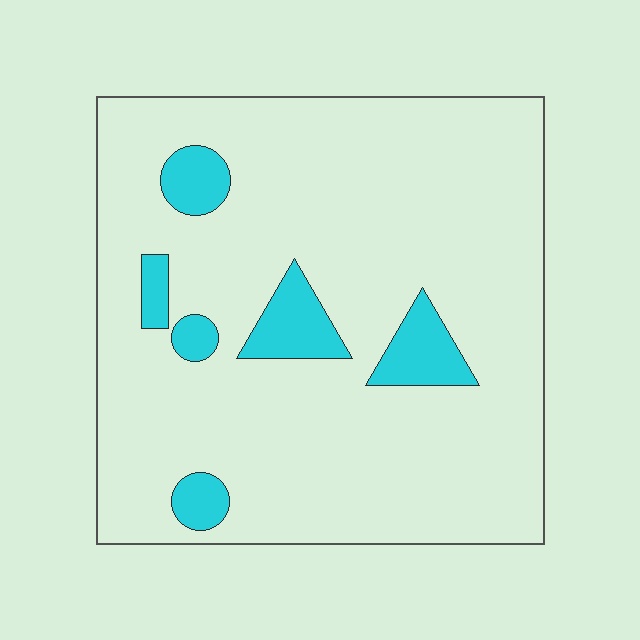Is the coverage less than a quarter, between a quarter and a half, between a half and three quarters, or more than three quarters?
Less than a quarter.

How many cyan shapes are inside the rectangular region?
6.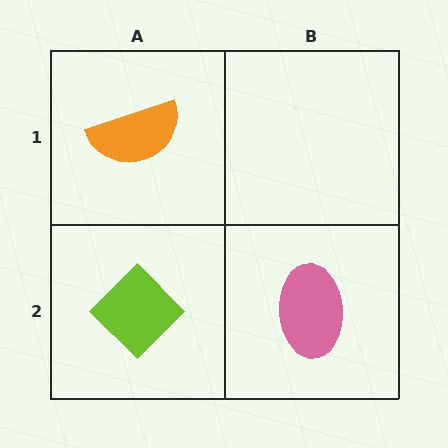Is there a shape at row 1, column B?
No, that cell is empty.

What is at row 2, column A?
A lime diamond.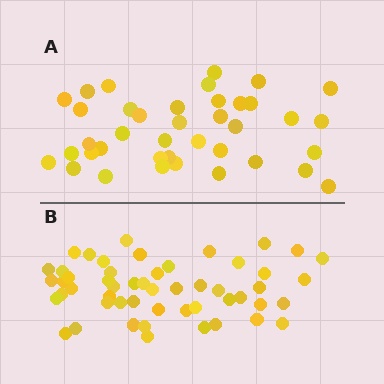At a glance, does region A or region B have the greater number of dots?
Region B (the bottom region) has more dots.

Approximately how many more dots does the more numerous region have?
Region B has approximately 15 more dots than region A.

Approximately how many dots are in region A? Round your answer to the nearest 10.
About 40 dots. (The exact count is 39, which rounds to 40.)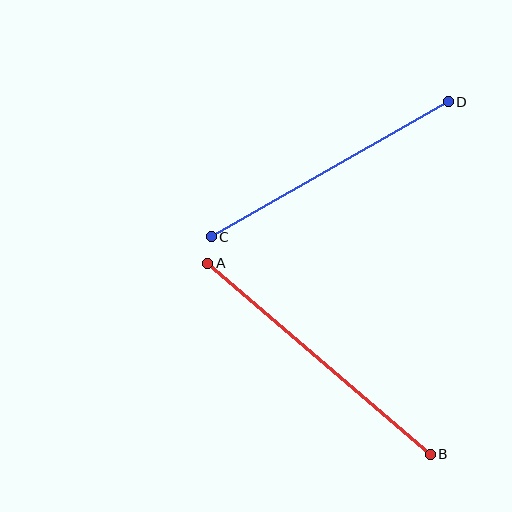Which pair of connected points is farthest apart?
Points A and B are farthest apart.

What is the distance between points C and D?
The distance is approximately 273 pixels.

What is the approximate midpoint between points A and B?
The midpoint is at approximately (319, 359) pixels.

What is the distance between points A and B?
The distance is approximately 293 pixels.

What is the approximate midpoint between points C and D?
The midpoint is at approximately (330, 169) pixels.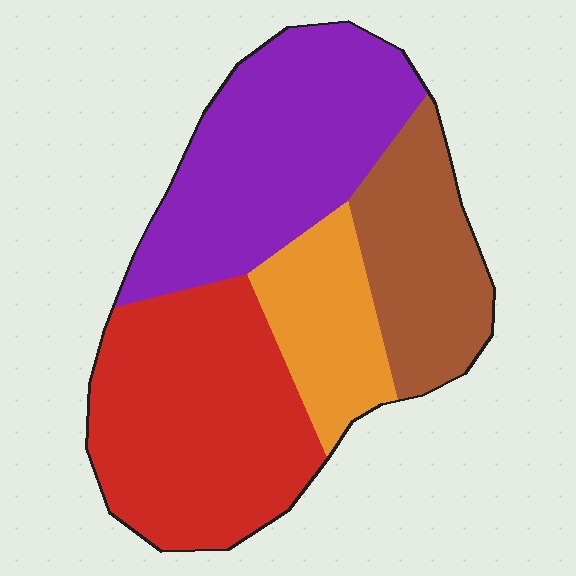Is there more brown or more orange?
Brown.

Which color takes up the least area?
Orange, at roughly 15%.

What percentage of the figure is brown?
Brown takes up about one fifth (1/5) of the figure.